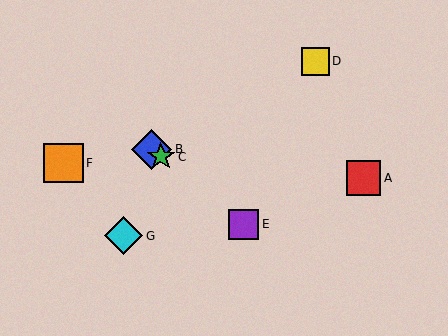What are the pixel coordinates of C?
Object C is at (161, 157).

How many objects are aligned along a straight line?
3 objects (B, C, E) are aligned along a straight line.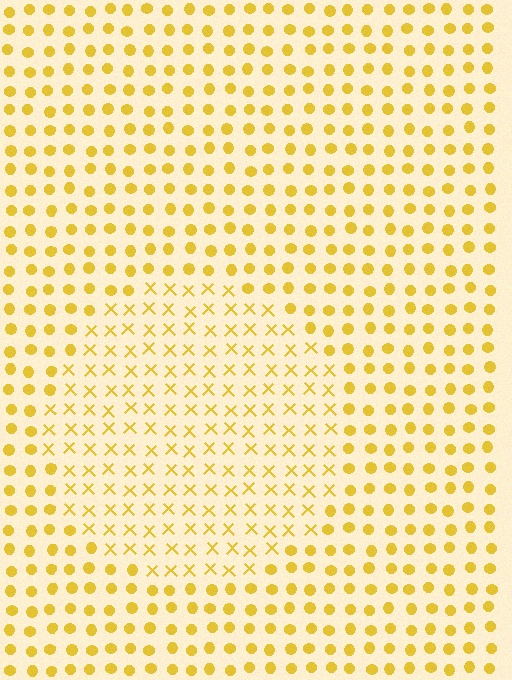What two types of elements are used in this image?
The image uses X marks inside the circle region and circles outside it.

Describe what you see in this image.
The image is filled with small yellow elements arranged in a uniform grid. A circle-shaped region contains X marks, while the surrounding area contains circles. The boundary is defined purely by the change in element shape.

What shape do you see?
I see a circle.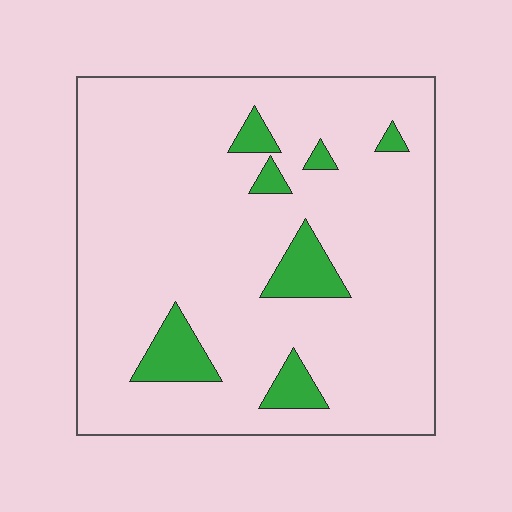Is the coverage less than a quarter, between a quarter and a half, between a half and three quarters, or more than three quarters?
Less than a quarter.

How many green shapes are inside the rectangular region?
7.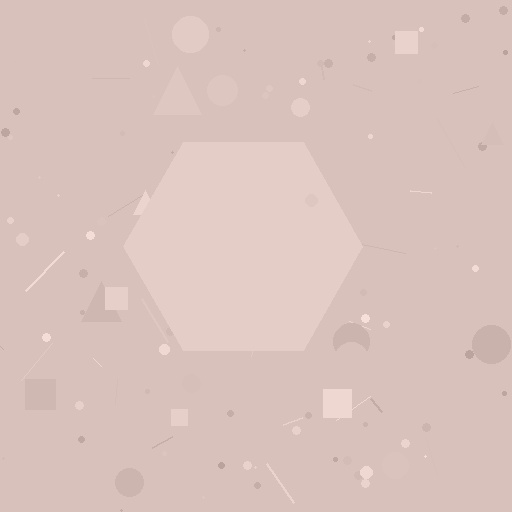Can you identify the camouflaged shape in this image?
The camouflaged shape is a hexagon.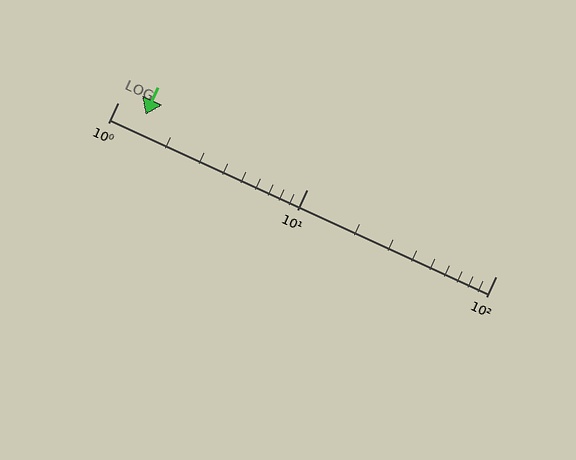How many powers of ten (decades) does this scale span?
The scale spans 2 decades, from 1 to 100.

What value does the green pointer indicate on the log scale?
The pointer indicates approximately 1.4.